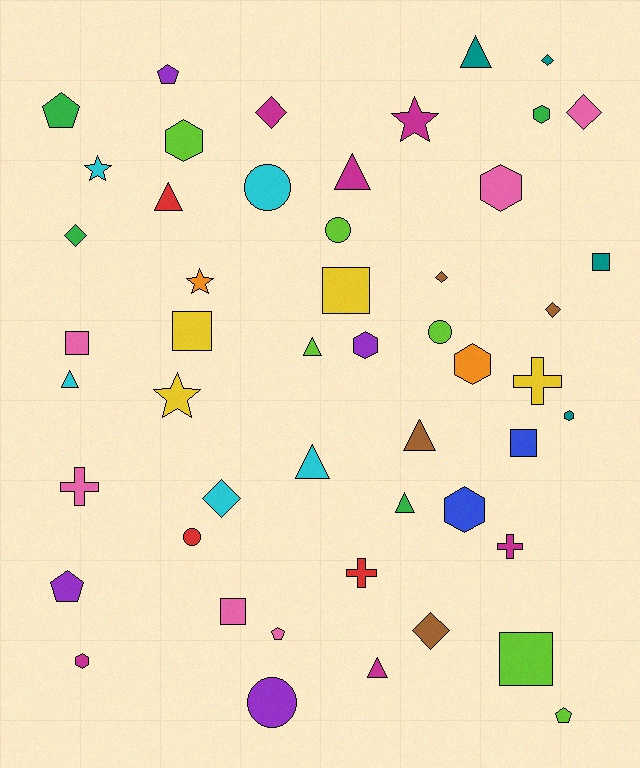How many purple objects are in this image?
There are 4 purple objects.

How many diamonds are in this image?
There are 8 diamonds.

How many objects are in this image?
There are 50 objects.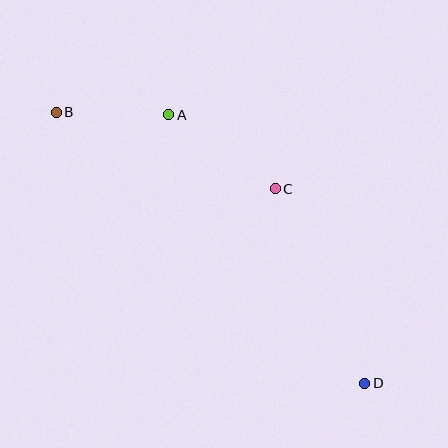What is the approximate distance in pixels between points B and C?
The distance between B and C is approximately 232 pixels.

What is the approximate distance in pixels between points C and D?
The distance between C and D is approximately 214 pixels.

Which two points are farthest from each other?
Points B and D are farthest from each other.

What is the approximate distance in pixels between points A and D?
The distance between A and D is approximately 332 pixels.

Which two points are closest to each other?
Points A and B are closest to each other.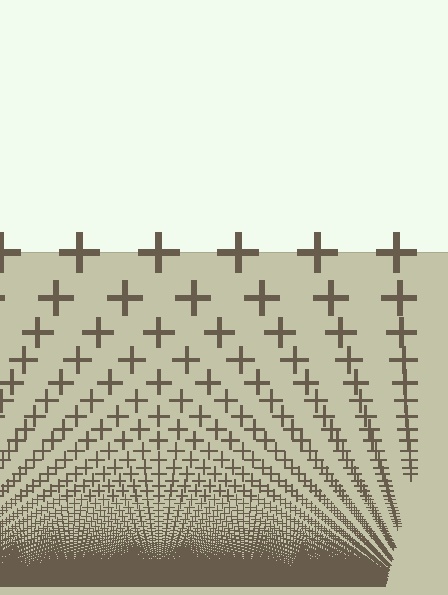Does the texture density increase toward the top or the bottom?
Density increases toward the bottom.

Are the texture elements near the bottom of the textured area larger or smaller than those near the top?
Smaller. The gradient is inverted — elements near the bottom are smaller and denser.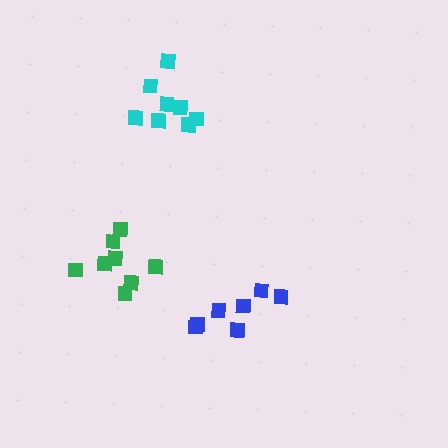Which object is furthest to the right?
The blue cluster is rightmost.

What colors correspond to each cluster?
The clusters are colored: blue, cyan, green.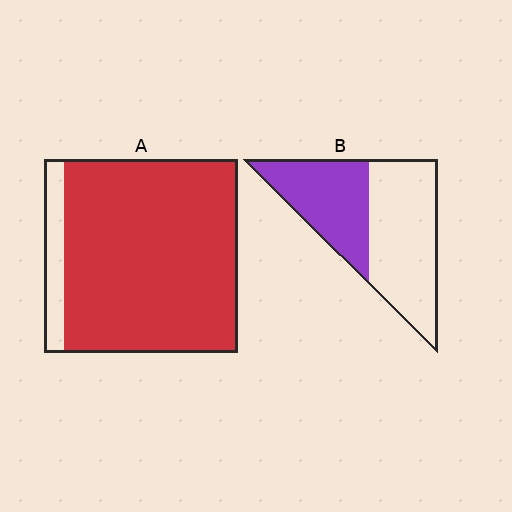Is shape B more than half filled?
No.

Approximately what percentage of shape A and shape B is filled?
A is approximately 90% and B is approximately 40%.